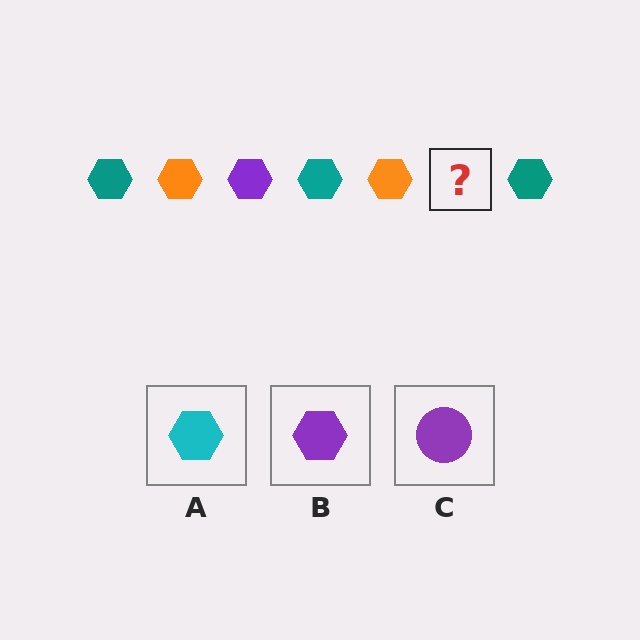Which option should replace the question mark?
Option B.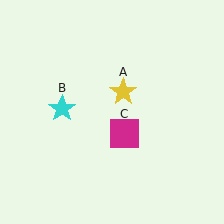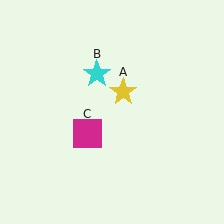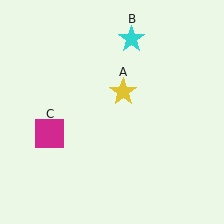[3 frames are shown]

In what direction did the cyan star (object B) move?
The cyan star (object B) moved up and to the right.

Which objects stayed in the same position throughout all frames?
Yellow star (object A) remained stationary.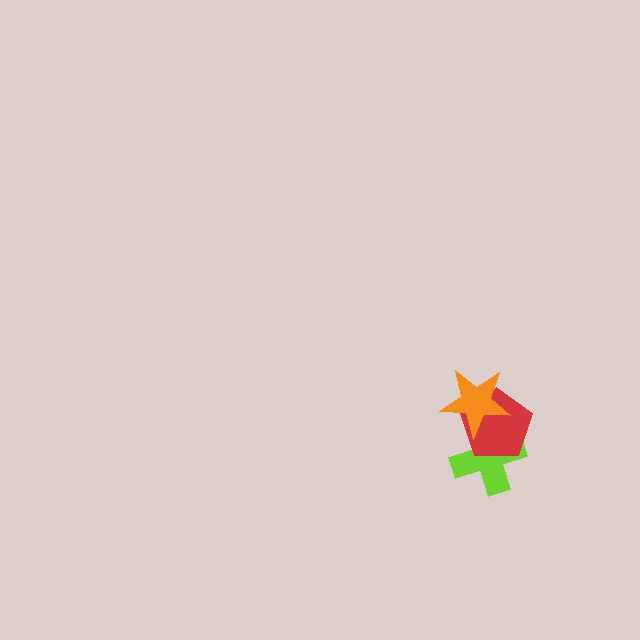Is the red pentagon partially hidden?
Yes, it is partially covered by another shape.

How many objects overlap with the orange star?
2 objects overlap with the orange star.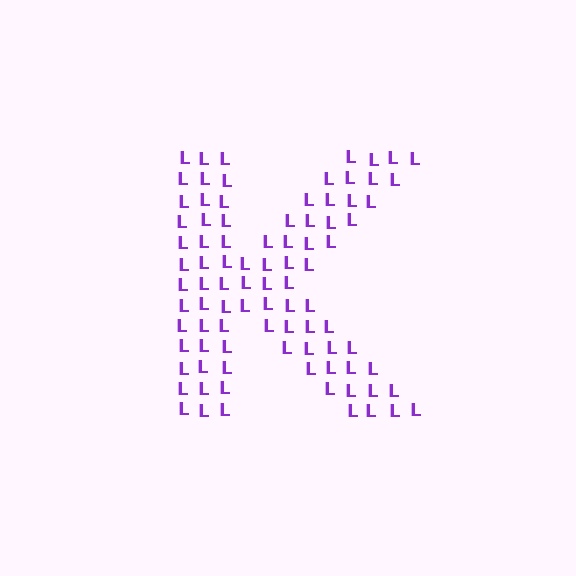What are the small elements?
The small elements are letter L's.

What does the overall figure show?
The overall figure shows the letter K.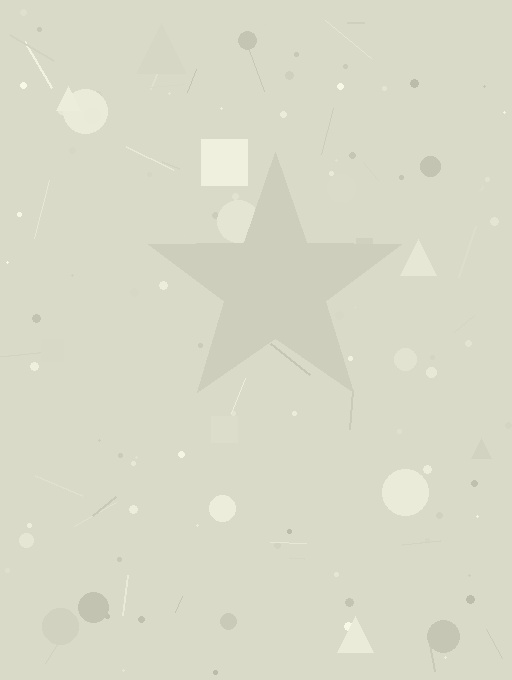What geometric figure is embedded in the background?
A star is embedded in the background.